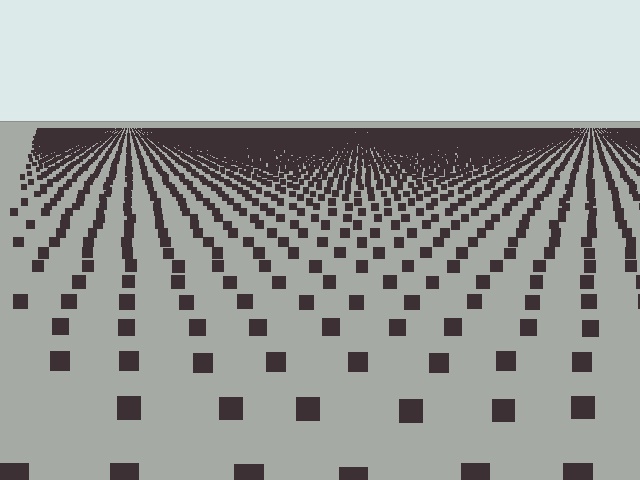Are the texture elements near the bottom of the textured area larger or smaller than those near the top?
Larger. Near the bottom, elements are closer to the viewer and appear at a bigger on-screen size.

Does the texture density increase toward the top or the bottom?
Density increases toward the top.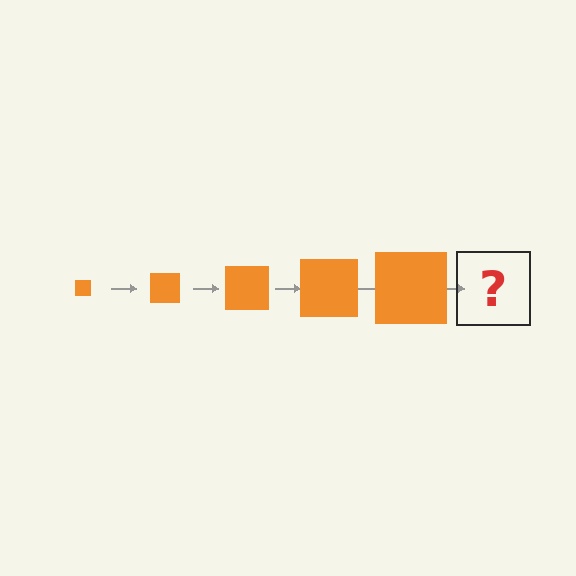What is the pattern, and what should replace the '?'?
The pattern is that the square gets progressively larger each step. The '?' should be an orange square, larger than the previous one.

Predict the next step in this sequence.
The next step is an orange square, larger than the previous one.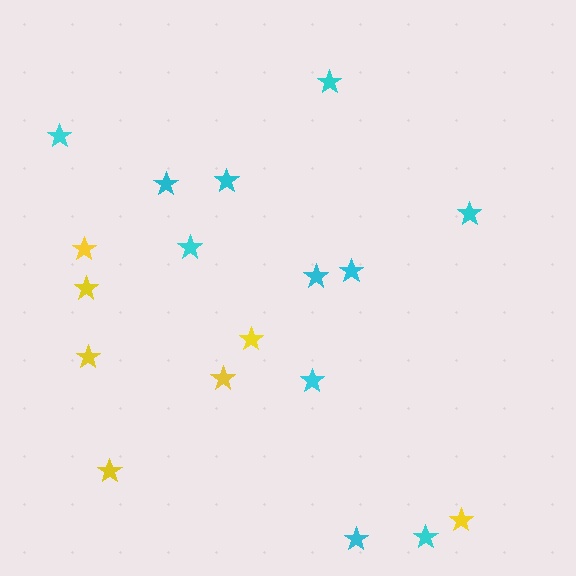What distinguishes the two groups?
There are 2 groups: one group of cyan stars (11) and one group of yellow stars (7).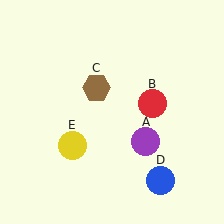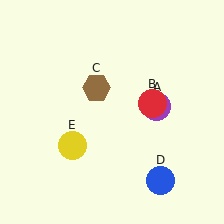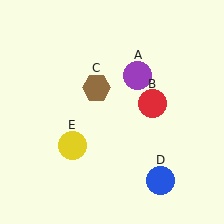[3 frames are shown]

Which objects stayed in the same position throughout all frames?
Red circle (object B) and brown hexagon (object C) and blue circle (object D) and yellow circle (object E) remained stationary.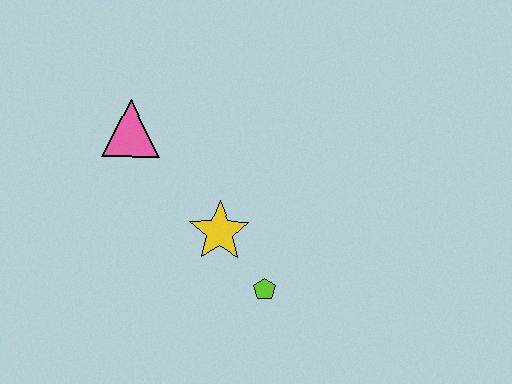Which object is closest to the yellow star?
The lime pentagon is closest to the yellow star.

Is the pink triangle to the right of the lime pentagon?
No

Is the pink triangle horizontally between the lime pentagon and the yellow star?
No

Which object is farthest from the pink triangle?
The lime pentagon is farthest from the pink triangle.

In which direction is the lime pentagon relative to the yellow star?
The lime pentagon is below the yellow star.